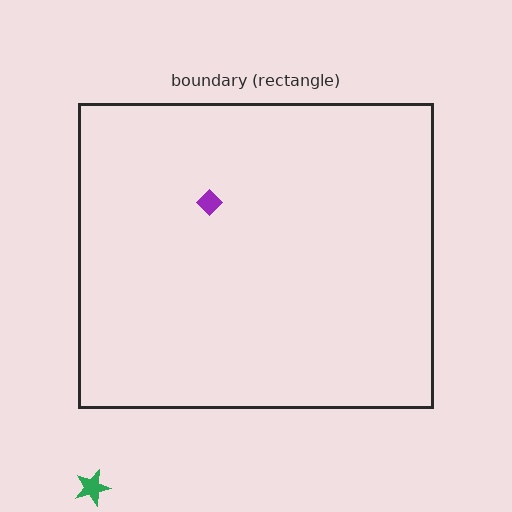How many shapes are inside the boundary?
1 inside, 1 outside.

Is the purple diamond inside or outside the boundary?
Inside.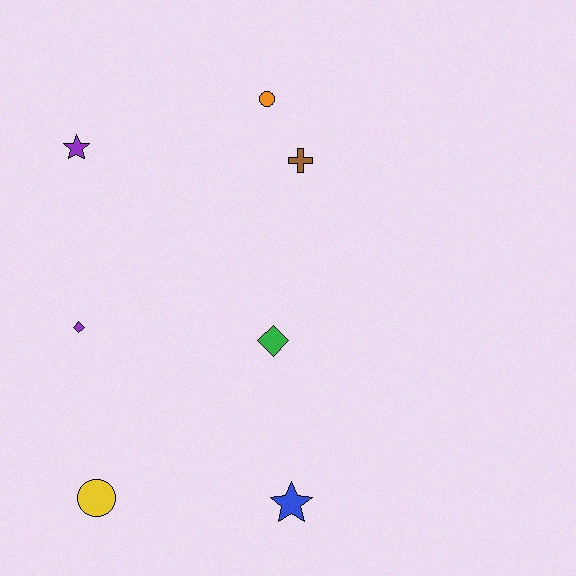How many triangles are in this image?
There are no triangles.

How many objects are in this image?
There are 7 objects.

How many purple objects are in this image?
There are 2 purple objects.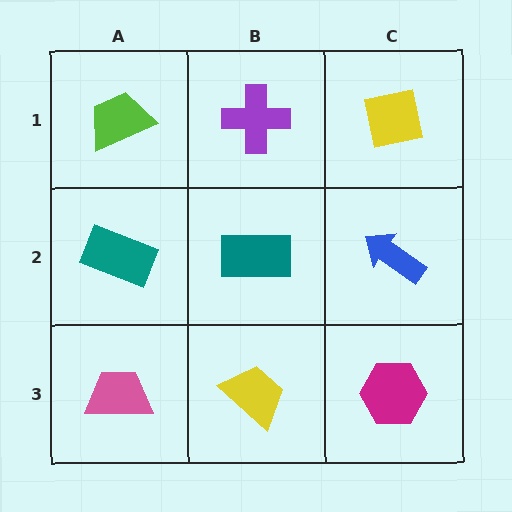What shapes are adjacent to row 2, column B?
A purple cross (row 1, column B), a yellow trapezoid (row 3, column B), a teal rectangle (row 2, column A), a blue arrow (row 2, column C).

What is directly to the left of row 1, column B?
A lime trapezoid.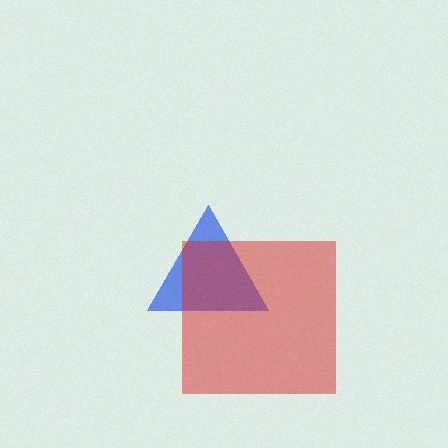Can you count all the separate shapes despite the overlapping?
Yes, there are 2 separate shapes.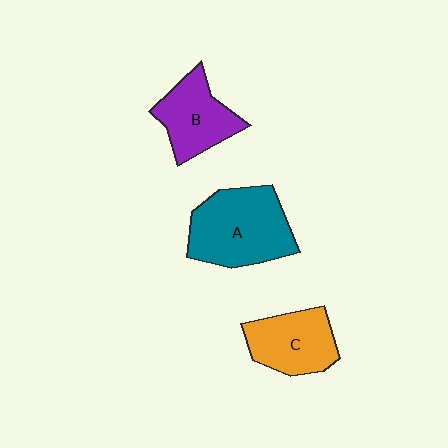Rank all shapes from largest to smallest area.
From largest to smallest: A (teal), C (orange), B (purple).